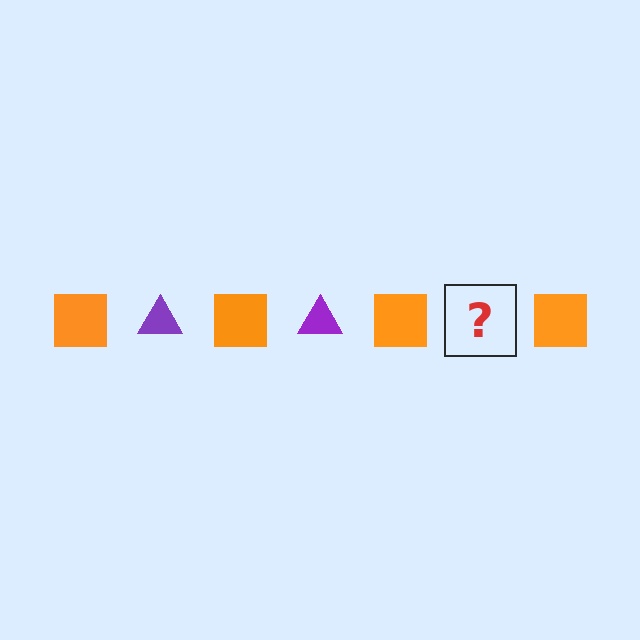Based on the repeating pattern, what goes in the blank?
The blank should be a purple triangle.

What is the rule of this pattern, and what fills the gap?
The rule is that the pattern alternates between orange square and purple triangle. The gap should be filled with a purple triangle.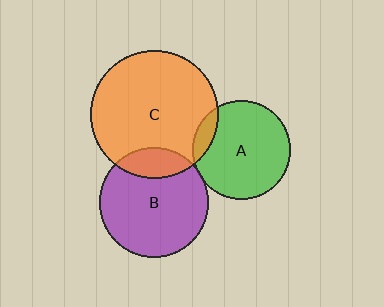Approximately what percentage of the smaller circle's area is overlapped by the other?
Approximately 20%.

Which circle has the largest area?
Circle C (orange).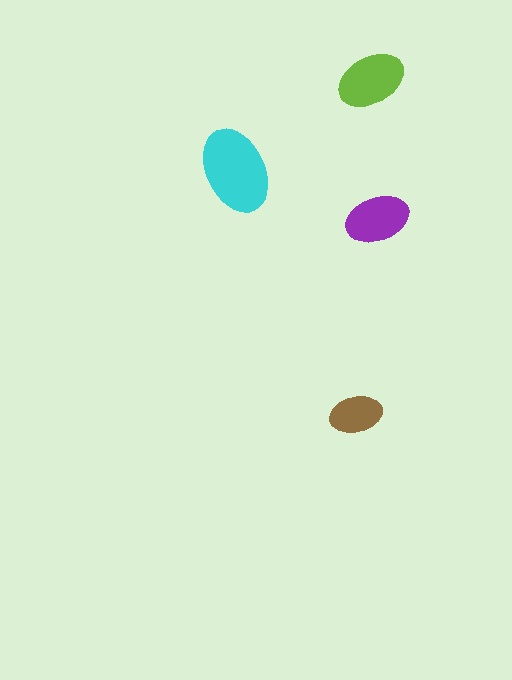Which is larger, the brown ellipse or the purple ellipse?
The purple one.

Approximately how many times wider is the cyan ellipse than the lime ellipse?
About 1.5 times wider.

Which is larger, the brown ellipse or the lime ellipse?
The lime one.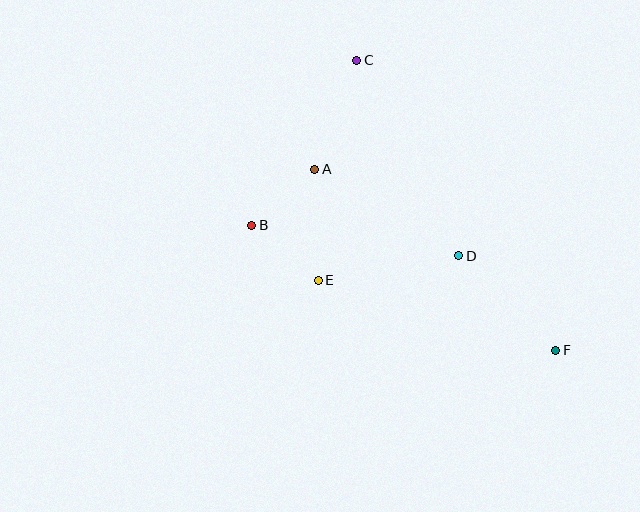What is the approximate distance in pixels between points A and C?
The distance between A and C is approximately 117 pixels.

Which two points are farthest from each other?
Points C and F are farthest from each other.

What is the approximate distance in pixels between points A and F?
The distance between A and F is approximately 302 pixels.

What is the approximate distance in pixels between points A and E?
The distance between A and E is approximately 111 pixels.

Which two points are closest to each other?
Points A and B are closest to each other.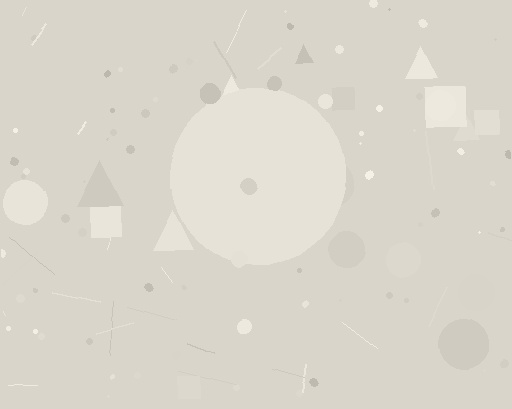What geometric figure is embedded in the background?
A circle is embedded in the background.